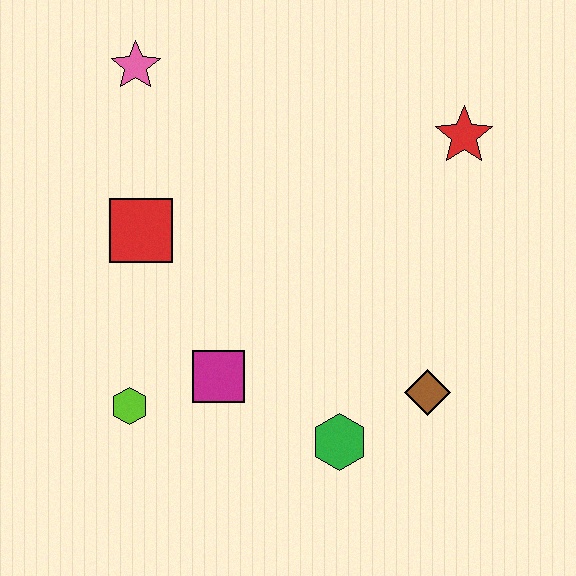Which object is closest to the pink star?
The red square is closest to the pink star.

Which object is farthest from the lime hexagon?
The red star is farthest from the lime hexagon.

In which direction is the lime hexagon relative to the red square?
The lime hexagon is below the red square.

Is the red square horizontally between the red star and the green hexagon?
No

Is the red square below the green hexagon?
No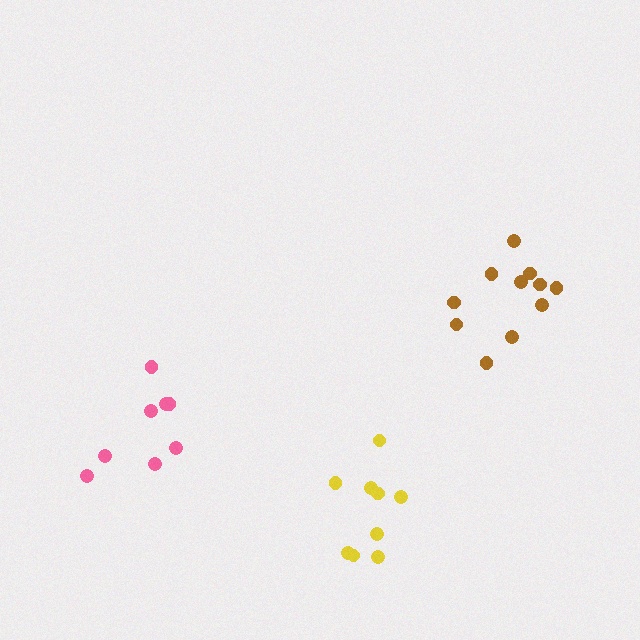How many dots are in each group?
Group 1: 11 dots, Group 2: 9 dots, Group 3: 8 dots (28 total).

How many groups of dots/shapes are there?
There are 3 groups.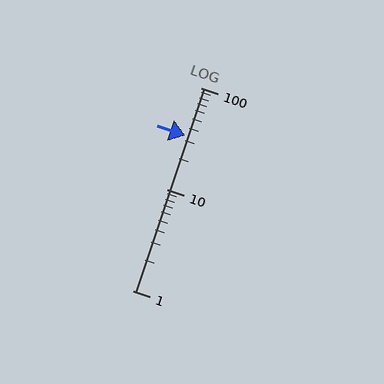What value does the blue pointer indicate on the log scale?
The pointer indicates approximately 34.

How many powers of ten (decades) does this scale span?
The scale spans 2 decades, from 1 to 100.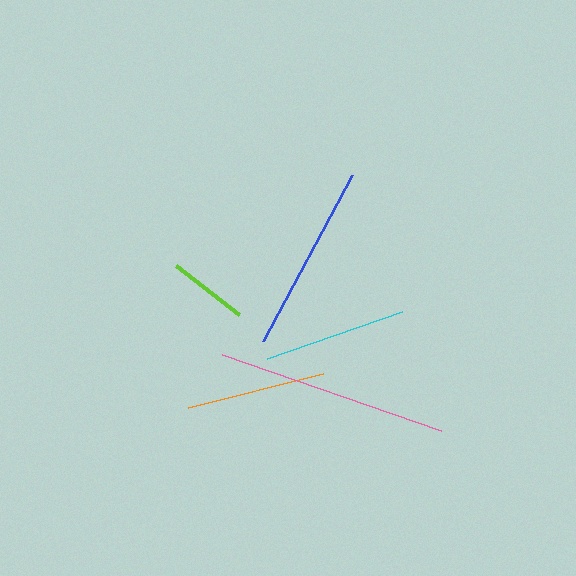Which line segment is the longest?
The pink line is the longest at approximately 232 pixels.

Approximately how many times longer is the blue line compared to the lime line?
The blue line is approximately 2.4 times the length of the lime line.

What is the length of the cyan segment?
The cyan segment is approximately 144 pixels long.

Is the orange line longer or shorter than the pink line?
The pink line is longer than the orange line.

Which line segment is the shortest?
The lime line is the shortest at approximately 80 pixels.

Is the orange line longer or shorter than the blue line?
The blue line is longer than the orange line.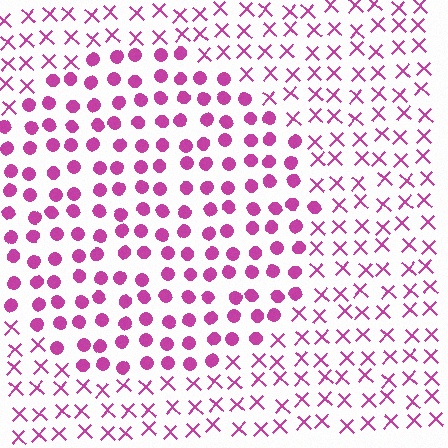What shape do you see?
I see a circle.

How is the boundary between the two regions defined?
The boundary is defined by a change in element shape: circles inside vs. X marks outside. All elements share the same color and spacing.